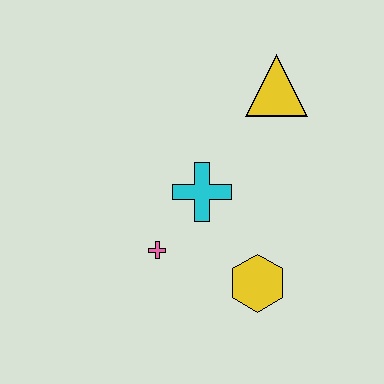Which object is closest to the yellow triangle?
The cyan cross is closest to the yellow triangle.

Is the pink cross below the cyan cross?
Yes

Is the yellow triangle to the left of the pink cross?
No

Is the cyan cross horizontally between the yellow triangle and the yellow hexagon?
No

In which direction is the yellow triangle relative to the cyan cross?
The yellow triangle is above the cyan cross.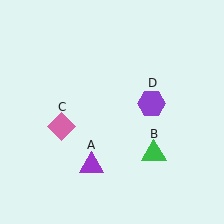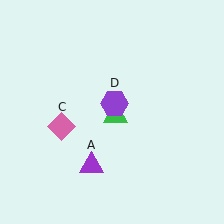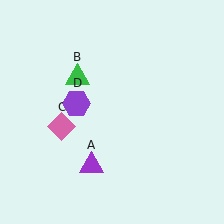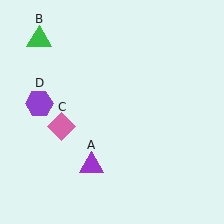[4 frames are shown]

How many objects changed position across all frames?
2 objects changed position: green triangle (object B), purple hexagon (object D).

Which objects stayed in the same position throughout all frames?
Purple triangle (object A) and pink diamond (object C) remained stationary.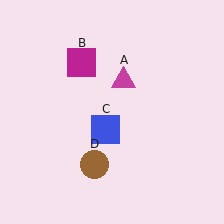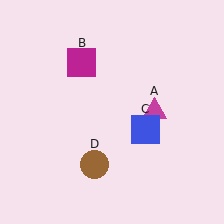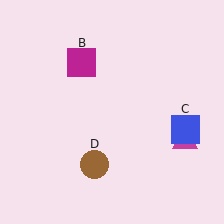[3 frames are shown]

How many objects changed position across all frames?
2 objects changed position: magenta triangle (object A), blue square (object C).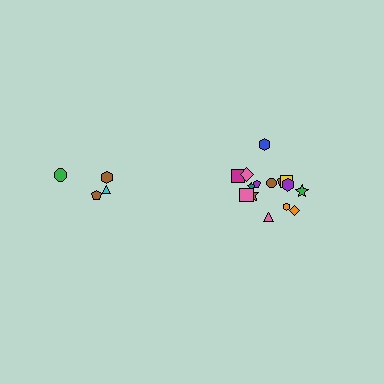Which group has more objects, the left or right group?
The right group.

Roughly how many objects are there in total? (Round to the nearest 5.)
Roughly 20 objects in total.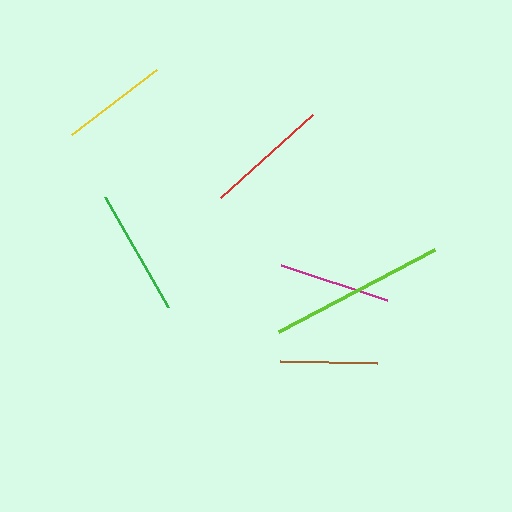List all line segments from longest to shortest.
From longest to shortest: lime, green, red, magenta, yellow, brown.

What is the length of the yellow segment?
The yellow segment is approximately 106 pixels long.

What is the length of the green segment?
The green segment is approximately 127 pixels long.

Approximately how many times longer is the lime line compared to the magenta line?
The lime line is approximately 1.6 times the length of the magenta line.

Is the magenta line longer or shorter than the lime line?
The lime line is longer than the magenta line.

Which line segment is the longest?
The lime line is the longest at approximately 176 pixels.